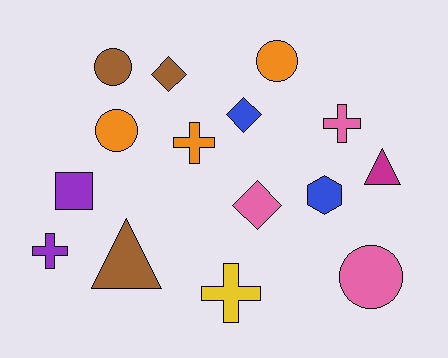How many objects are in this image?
There are 15 objects.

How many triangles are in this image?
There are 2 triangles.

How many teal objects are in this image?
There are no teal objects.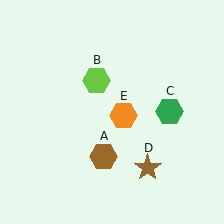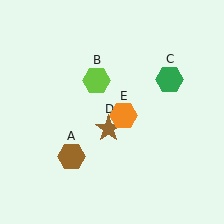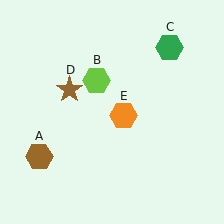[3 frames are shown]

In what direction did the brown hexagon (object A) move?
The brown hexagon (object A) moved left.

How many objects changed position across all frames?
3 objects changed position: brown hexagon (object A), green hexagon (object C), brown star (object D).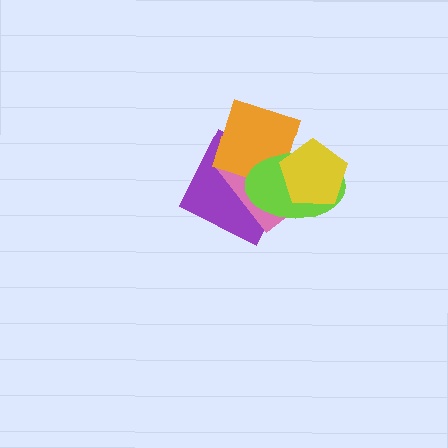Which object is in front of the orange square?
The lime ellipse is in front of the orange square.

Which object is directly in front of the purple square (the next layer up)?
The pink rectangle is directly in front of the purple square.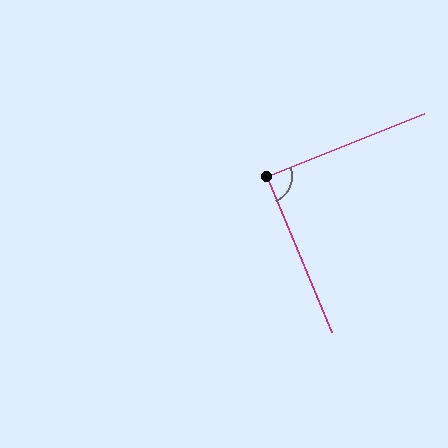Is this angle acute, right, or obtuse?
It is approximately a right angle.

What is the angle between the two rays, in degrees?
Approximately 89 degrees.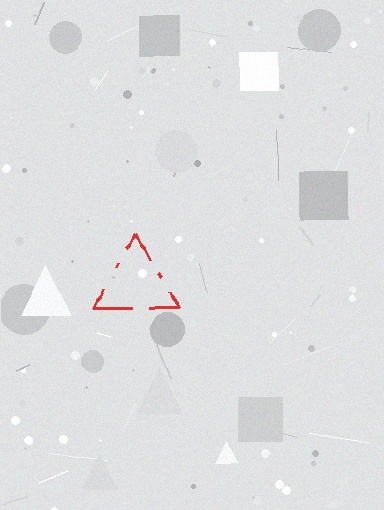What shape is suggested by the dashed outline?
The dashed outline suggests a triangle.